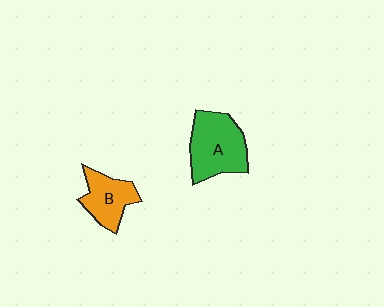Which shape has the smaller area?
Shape B (orange).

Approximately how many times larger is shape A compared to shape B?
Approximately 1.5 times.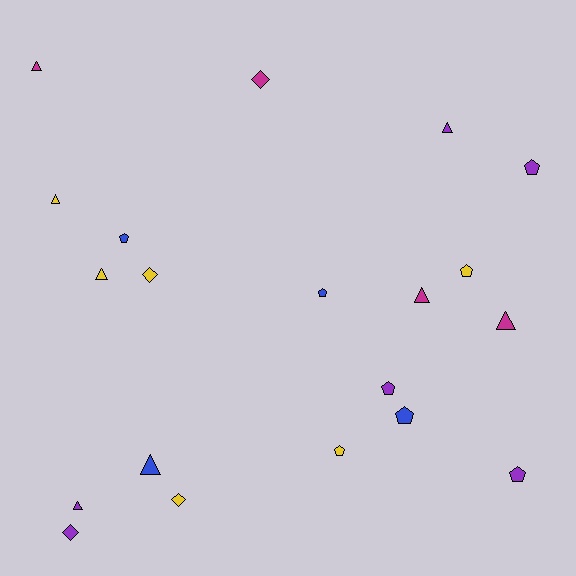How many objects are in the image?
There are 20 objects.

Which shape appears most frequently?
Pentagon, with 8 objects.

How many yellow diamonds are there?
There are 2 yellow diamonds.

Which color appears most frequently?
Purple, with 6 objects.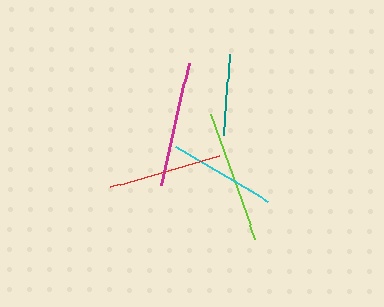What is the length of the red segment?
The red segment is approximately 113 pixels long.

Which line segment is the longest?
The lime line is the longest at approximately 133 pixels.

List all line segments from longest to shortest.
From longest to shortest: lime, magenta, red, cyan, teal.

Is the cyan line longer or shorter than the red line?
The red line is longer than the cyan line.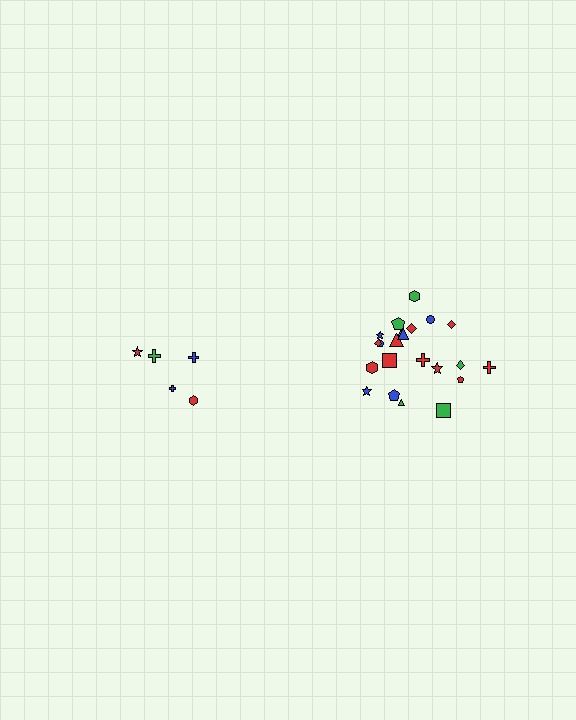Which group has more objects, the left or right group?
The right group.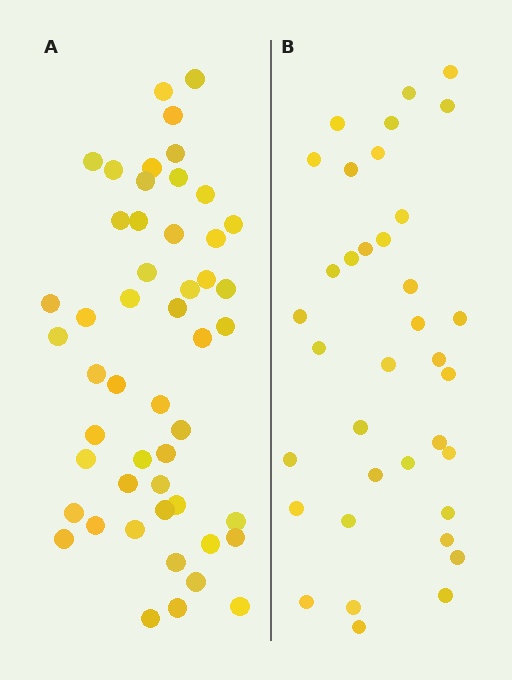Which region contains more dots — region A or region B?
Region A (the left region) has more dots.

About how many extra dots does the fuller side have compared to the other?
Region A has approximately 15 more dots than region B.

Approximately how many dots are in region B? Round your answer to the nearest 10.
About 40 dots. (The exact count is 36, which rounds to 40.)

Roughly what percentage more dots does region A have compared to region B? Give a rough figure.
About 40% more.